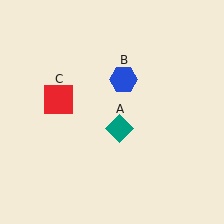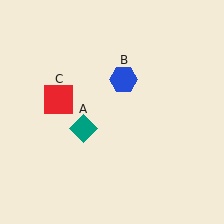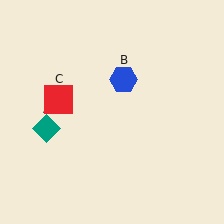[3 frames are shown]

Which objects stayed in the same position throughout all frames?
Blue hexagon (object B) and red square (object C) remained stationary.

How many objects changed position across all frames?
1 object changed position: teal diamond (object A).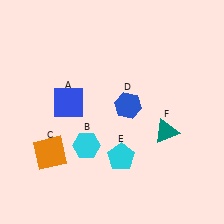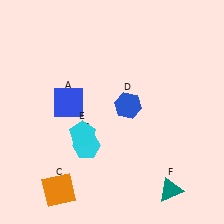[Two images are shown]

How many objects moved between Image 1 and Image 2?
3 objects moved between the two images.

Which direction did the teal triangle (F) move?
The teal triangle (F) moved down.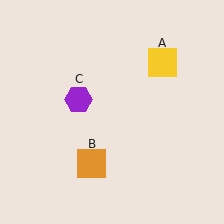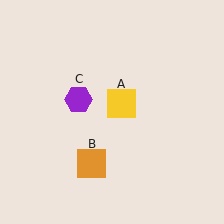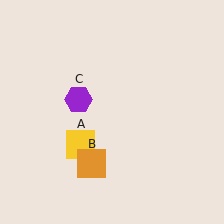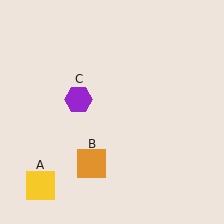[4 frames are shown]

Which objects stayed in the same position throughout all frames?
Orange square (object B) and purple hexagon (object C) remained stationary.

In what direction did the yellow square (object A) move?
The yellow square (object A) moved down and to the left.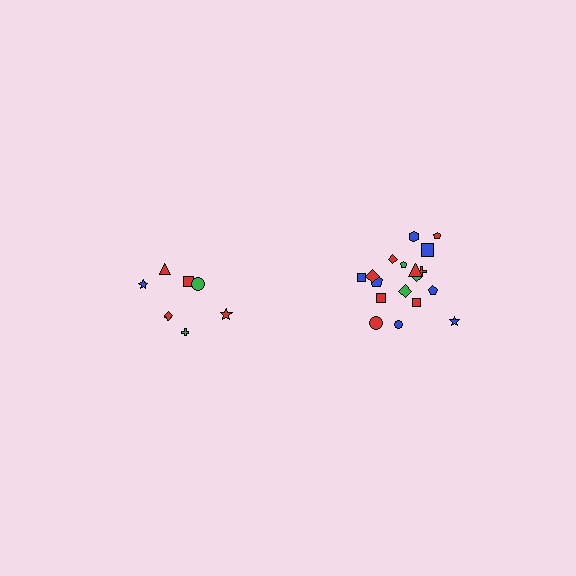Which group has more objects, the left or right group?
The right group.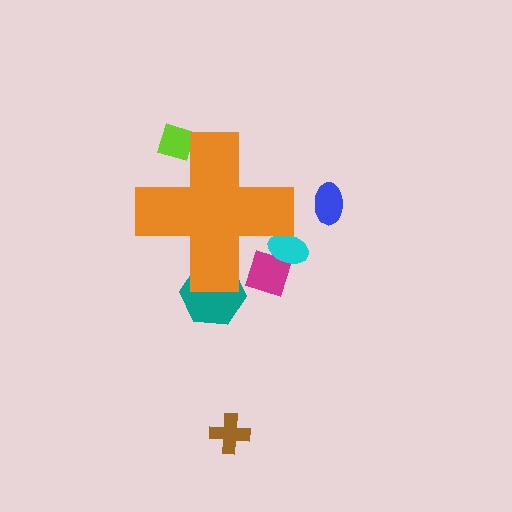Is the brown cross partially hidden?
No, the brown cross is fully visible.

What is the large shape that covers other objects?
An orange cross.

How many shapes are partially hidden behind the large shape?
4 shapes are partially hidden.